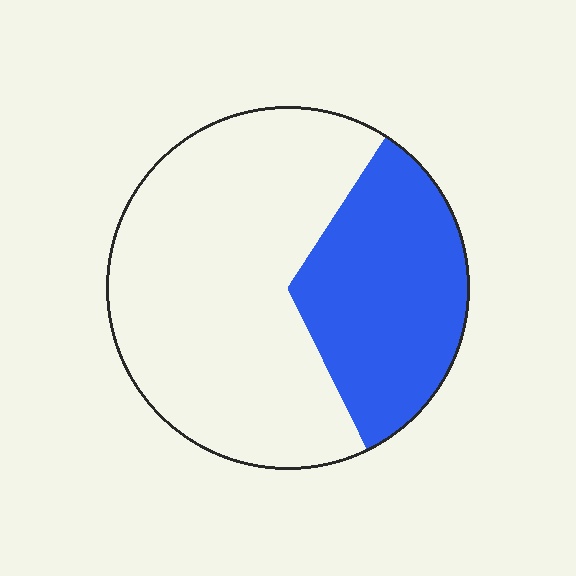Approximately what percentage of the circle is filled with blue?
Approximately 35%.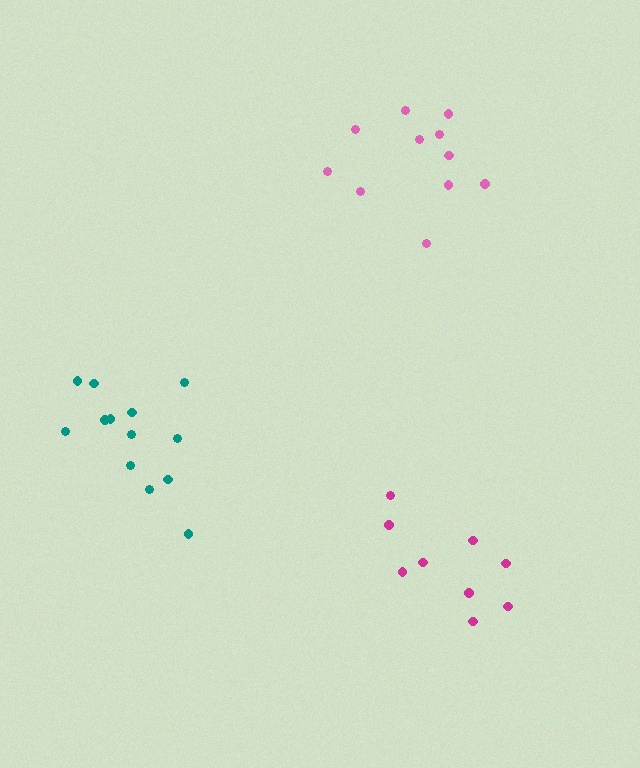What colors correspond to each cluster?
The clusters are colored: teal, magenta, pink.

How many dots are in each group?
Group 1: 13 dots, Group 2: 9 dots, Group 3: 11 dots (33 total).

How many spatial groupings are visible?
There are 3 spatial groupings.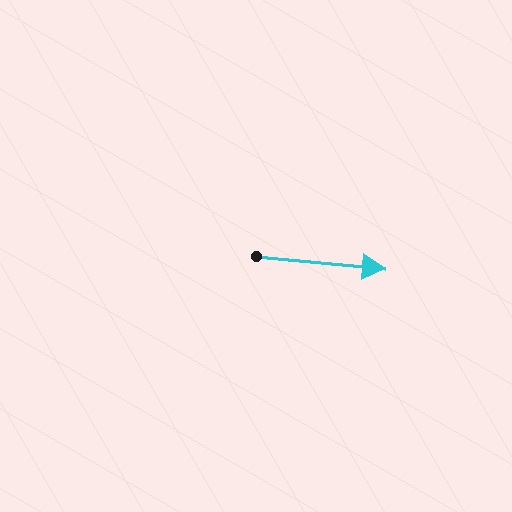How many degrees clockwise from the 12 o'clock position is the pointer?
Approximately 96 degrees.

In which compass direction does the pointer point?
East.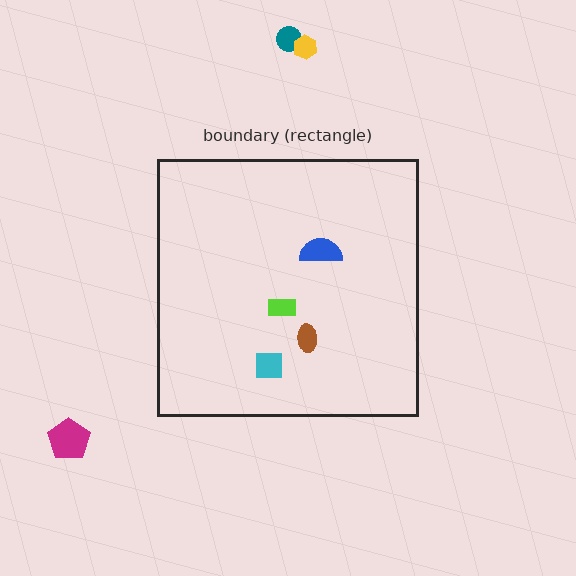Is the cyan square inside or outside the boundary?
Inside.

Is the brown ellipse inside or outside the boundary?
Inside.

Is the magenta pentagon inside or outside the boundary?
Outside.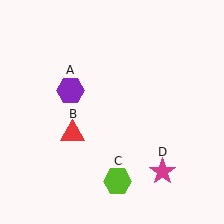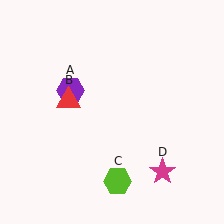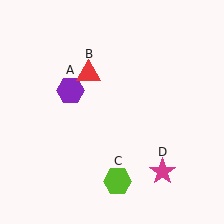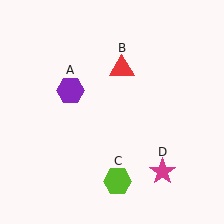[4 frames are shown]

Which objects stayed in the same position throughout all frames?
Purple hexagon (object A) and lime hexagon (object C) and magenta star (object D) remained stationary.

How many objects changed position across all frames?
1 object changed position: red triangle (object B).